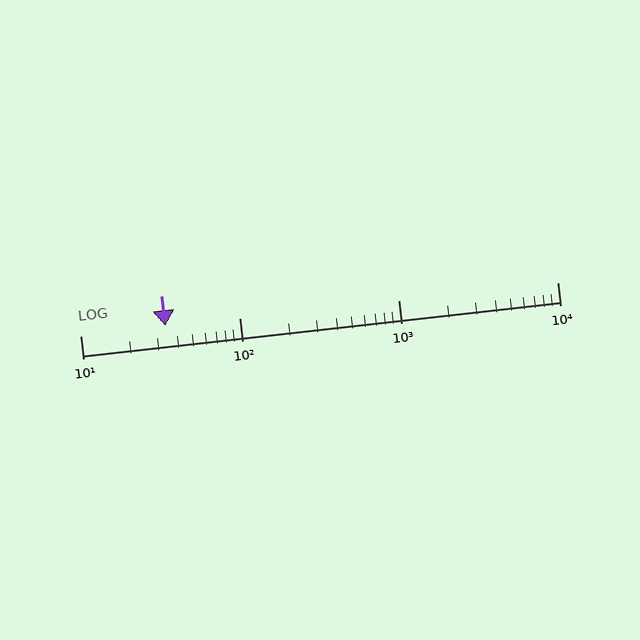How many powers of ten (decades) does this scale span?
The scale spans 3 decades, from 10 to 10000.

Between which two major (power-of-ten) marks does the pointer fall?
The pointer is between 10 and 100.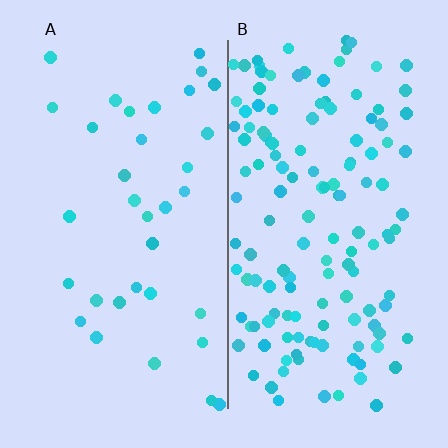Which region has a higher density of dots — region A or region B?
B (the right).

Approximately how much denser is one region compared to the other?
Approximately 4.1× — region B over region A.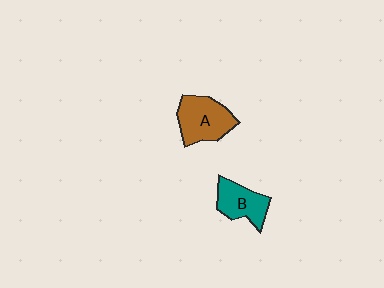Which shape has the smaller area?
Shape B (teal).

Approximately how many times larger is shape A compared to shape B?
Approximately 1.3 times.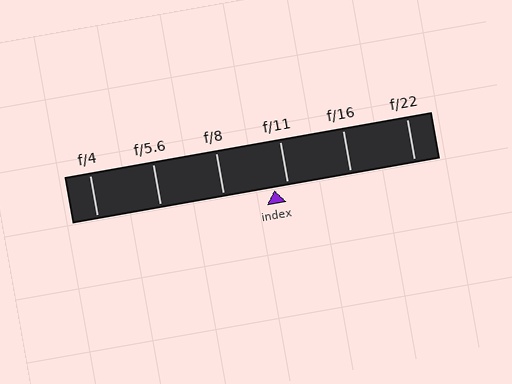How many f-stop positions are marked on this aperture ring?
There are 6 f-stop positions marked.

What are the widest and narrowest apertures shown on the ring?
The widest aperture shown is f/4 and the narrowest is f/22.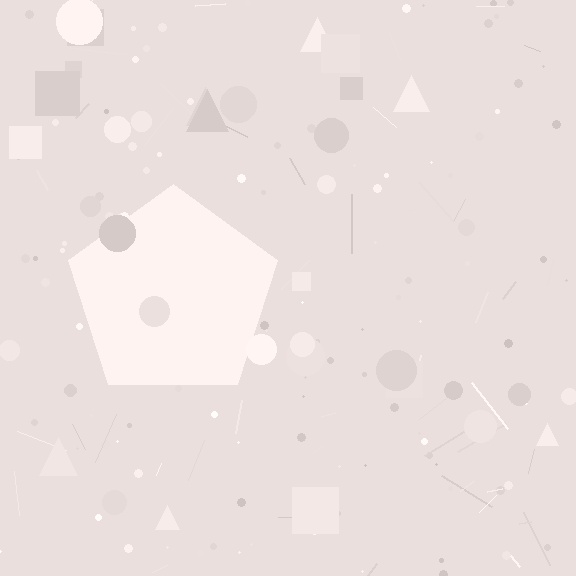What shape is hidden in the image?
A pentagon is hidden in the image.